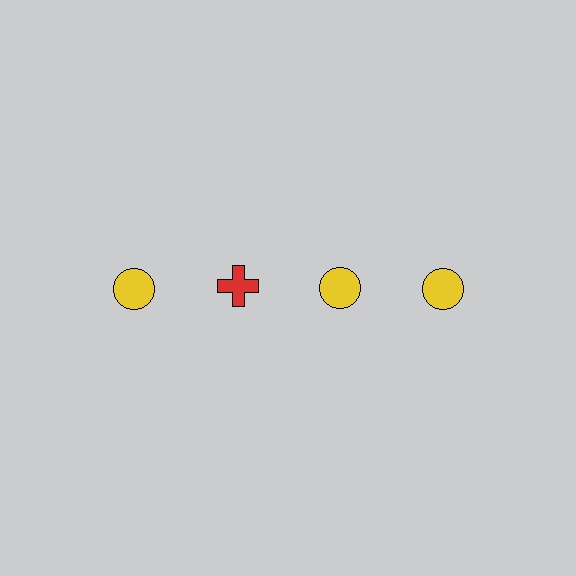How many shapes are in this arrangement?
There are 4 shapes arranged in a grid pattern.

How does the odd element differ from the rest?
It differs in both color (red instead of yellow) and shape (cross instead of circle).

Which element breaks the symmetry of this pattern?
The red cross in the top row, second from left column breaks the symmetry. All other shapes are yellow circles.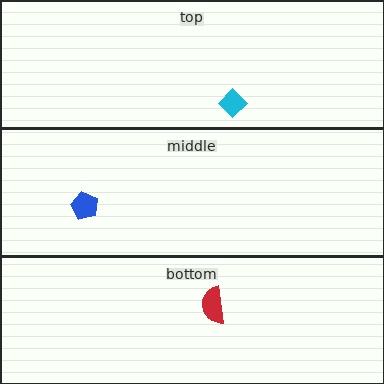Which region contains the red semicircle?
The bottom region.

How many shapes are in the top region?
1.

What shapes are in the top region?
The cyan diamond.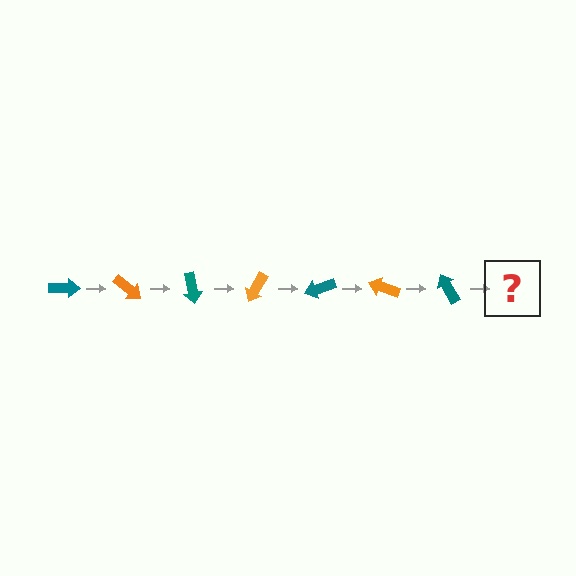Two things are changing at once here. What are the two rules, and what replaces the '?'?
The two rules are that it rotates 40 degrees each step and the color cycles through teal and orange. The '?' should be an orange arrow, rotated 280 degrees from the start.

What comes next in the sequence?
The next element should be an orange arrow, rotated 280 degrees from the start.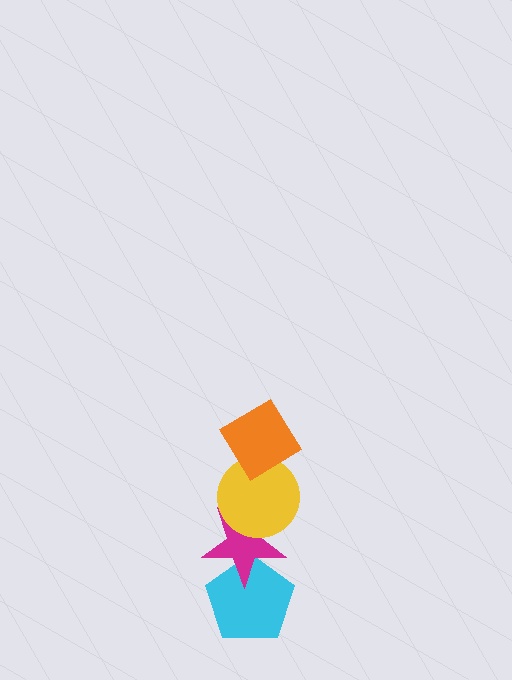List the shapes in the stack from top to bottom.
From top to bottom: the orange diamond, the yellow circle, the magenta star, the cyan pentagon.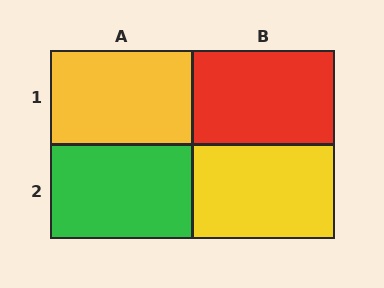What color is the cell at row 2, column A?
Green.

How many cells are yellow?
2 cells are yellow.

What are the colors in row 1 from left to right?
Yellow, red.